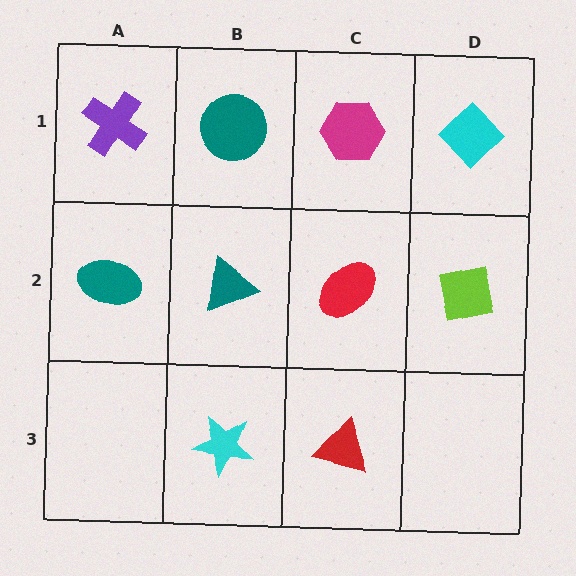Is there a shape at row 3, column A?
No, that cell is empty.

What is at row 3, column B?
A cyan star.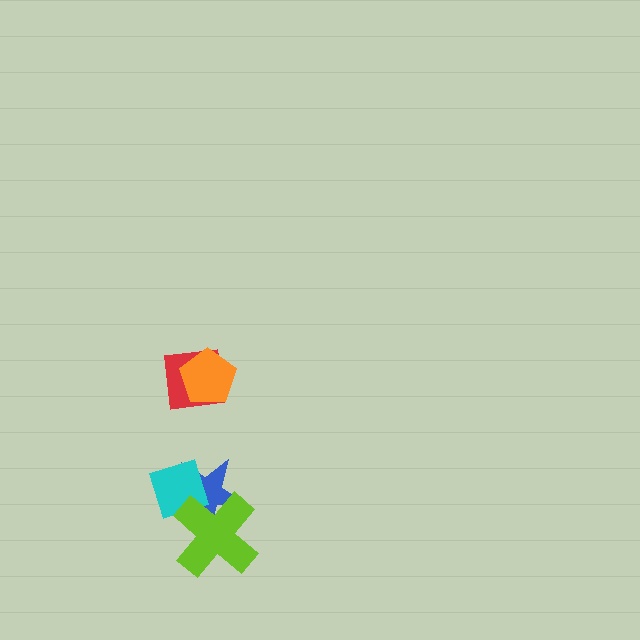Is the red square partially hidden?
Yes, it is partially covered by another shape.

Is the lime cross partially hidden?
No, no other shape covers it.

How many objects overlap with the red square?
1 object overlaps with the red square.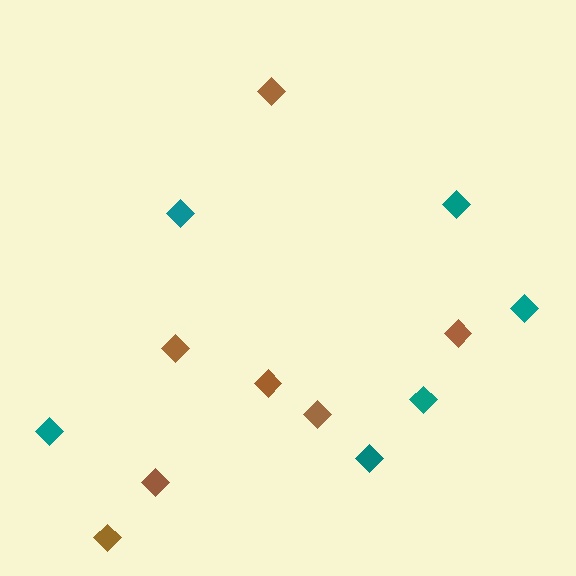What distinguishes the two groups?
There are 2 groups: one group of brown diamonds (7) and one group of teal diamonds (6).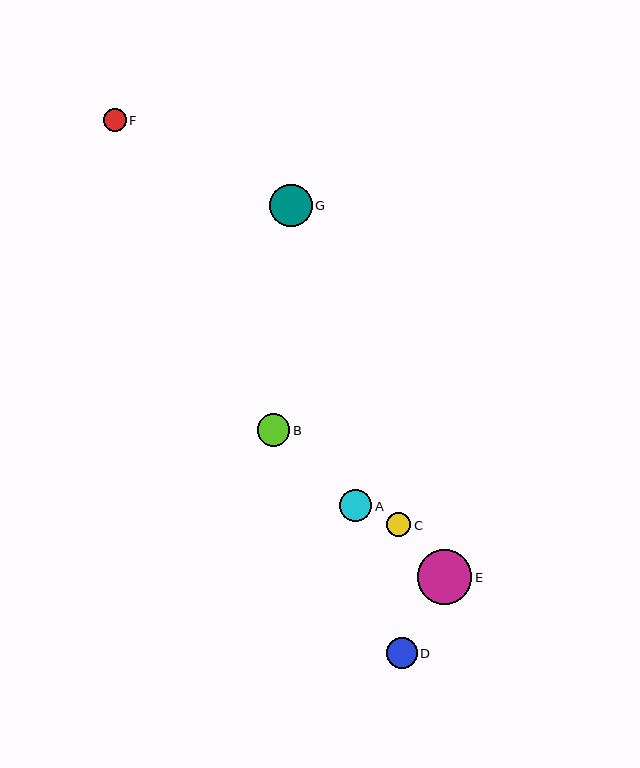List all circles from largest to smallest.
From largest to smallest: E, G, B, A, D, C, F.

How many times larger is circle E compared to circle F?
Circle E is approximately 2.4 times the size of circle F.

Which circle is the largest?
Circle E is the largest with a size of approximately 54 pixels.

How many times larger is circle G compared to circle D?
Circle G is approximately 1.3 times the size of circle D.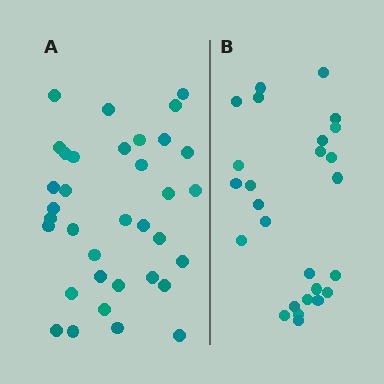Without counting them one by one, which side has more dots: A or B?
Region A (the left region) has more dots.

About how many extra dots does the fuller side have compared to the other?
Region A has roughly 8 or so more dots than region B.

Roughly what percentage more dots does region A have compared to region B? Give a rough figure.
About 35% more.